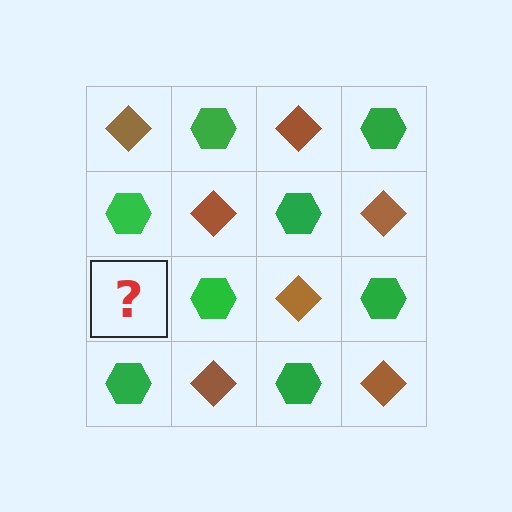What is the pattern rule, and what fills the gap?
The rule is that it alternates brown diamond and green hexagon in a checkerboard pattern. The gap should be filled with a brown diamond.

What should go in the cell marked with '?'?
The missing cell should contain a brown diamond.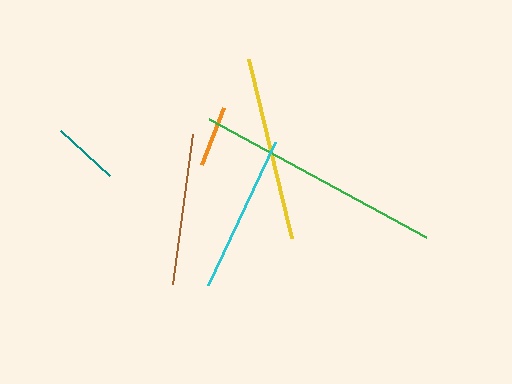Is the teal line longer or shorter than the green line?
The green line is longer than the teal line.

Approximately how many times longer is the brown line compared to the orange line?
The brown line is approximately 2.5 times the length of the orange line.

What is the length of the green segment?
The green segment is approximately 247 pixels long.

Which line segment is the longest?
The green line is the longest at approximately 247 pixels.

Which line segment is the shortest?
The orange line is the shortest at approximately 62 pixels.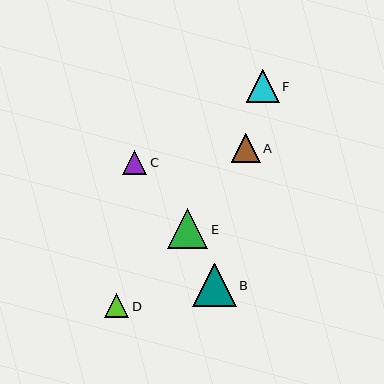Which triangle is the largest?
Triangle B is the largest with a size of approximately 44 pixels.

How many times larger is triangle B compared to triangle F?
Triangle B is approximately 1.3 times the size of triangle F.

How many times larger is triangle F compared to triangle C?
Triangle F is approximately 1.3 times the size of triangle C.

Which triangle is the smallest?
Triangle D is the smallest with a size of approximately 24 pixels.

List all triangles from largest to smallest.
From largest to smallest: B, E, F, A, C, D.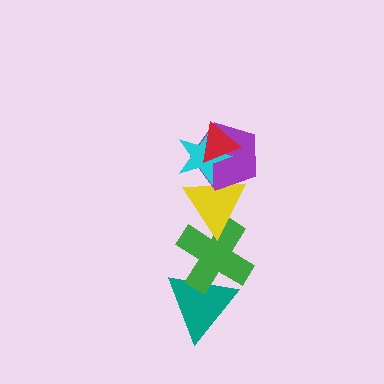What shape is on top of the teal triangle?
The green cross is on top of the teal triangle.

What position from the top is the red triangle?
The red triangle is 1st from the top.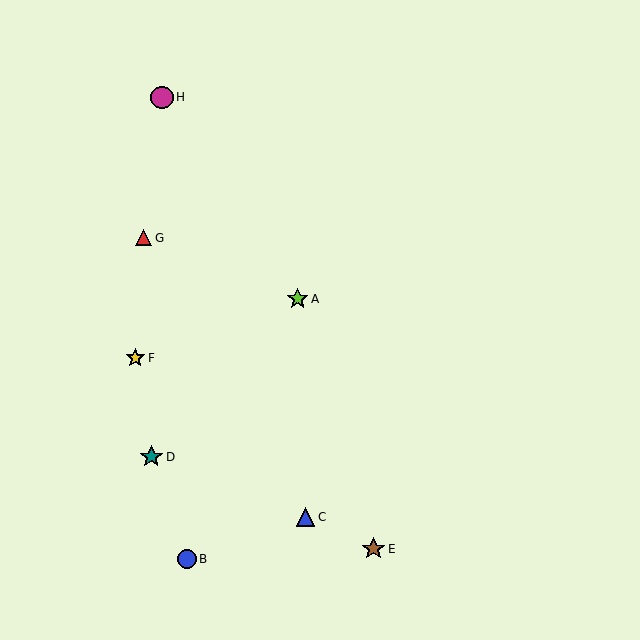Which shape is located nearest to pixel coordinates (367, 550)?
The brown star (labeled E) at (374, 549) is nearest to that location.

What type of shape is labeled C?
Shape C is a blue triangle.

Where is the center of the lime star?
The center of the lime star is at (298, 299).